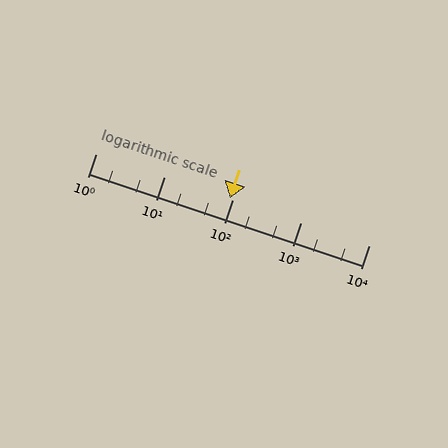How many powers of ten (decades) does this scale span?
The scale spans 4 decades, from 1 to 10000.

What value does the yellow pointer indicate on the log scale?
The pointer indicates approximately 93.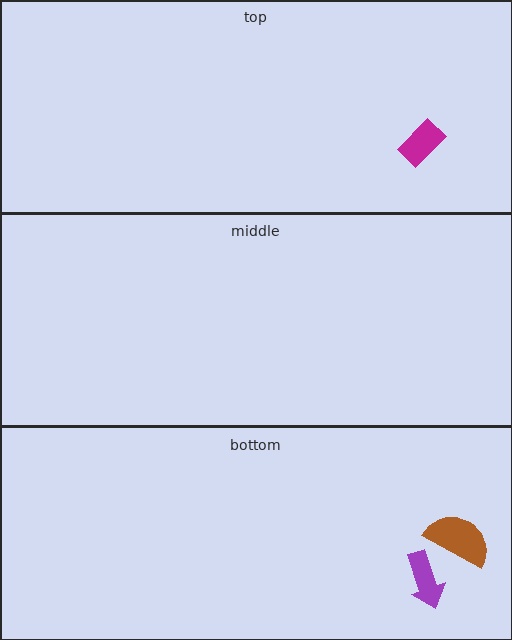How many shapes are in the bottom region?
2.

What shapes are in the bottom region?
The purple arrow, the brown semicircle.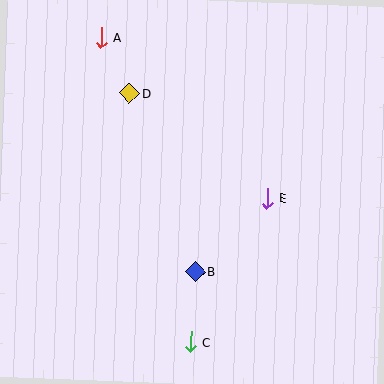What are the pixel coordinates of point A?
Point A is at (101, 37).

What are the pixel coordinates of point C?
Point C is at (191, 342).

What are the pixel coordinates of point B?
Point B is at (195, 271).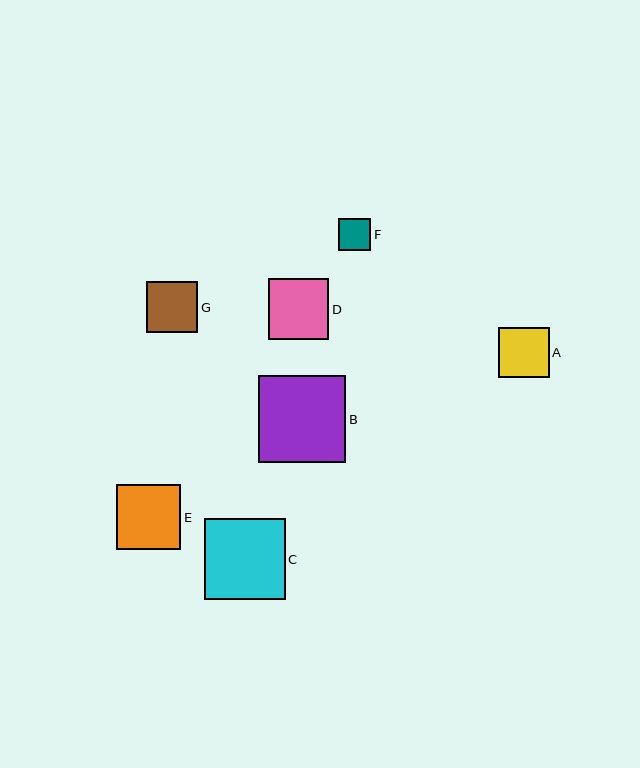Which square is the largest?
Square B is the largest with a size of approximately 88 pixels.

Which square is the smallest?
Square F is the smallest with a size of approximately 32 pixels.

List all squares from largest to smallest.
From largest to smallest: B, C, E, D, G, A, F.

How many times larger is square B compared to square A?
Square B is approximately 1.7 times the size of square A.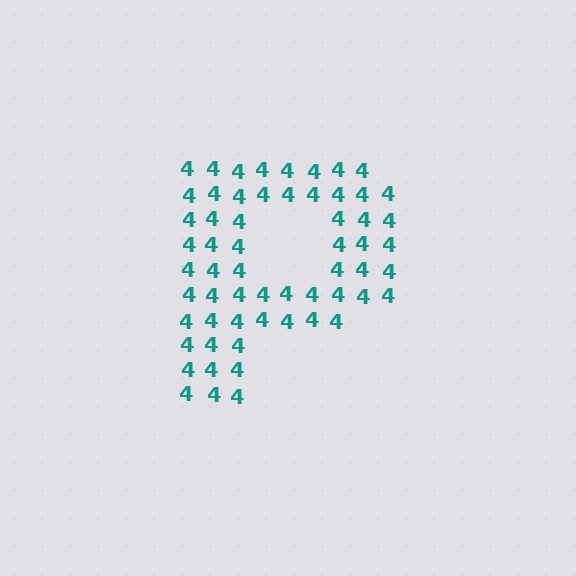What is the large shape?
The large shape is the letter P.